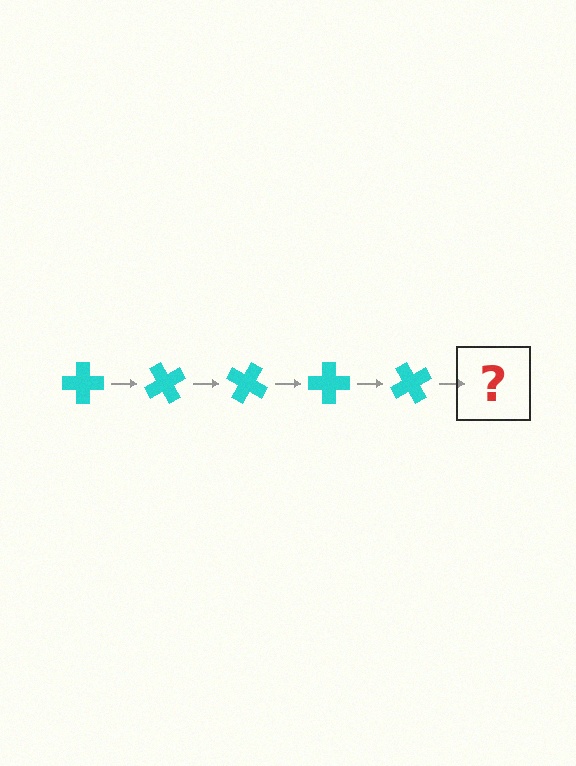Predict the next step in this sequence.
The next step is a cyan cross rotated 300 degrees.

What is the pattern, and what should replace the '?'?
The pattern is that the cross rotates 60 degrees each step. The '?' should be a cyan cross rotated 300 degrees.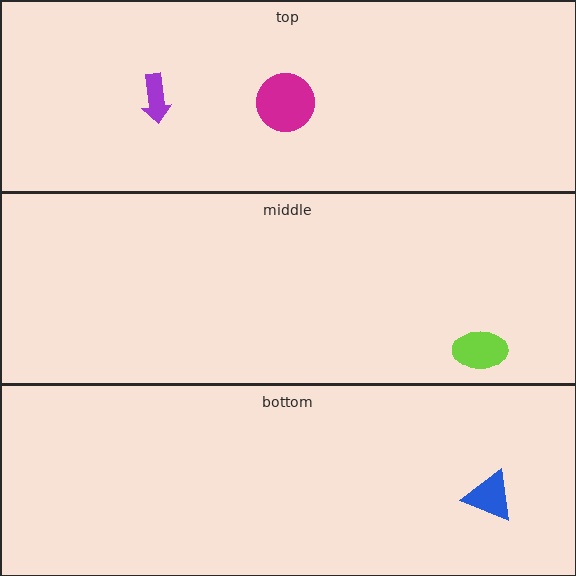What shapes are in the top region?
The purple arrow, the magenta circle.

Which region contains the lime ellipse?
The middle region.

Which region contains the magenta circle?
The top region.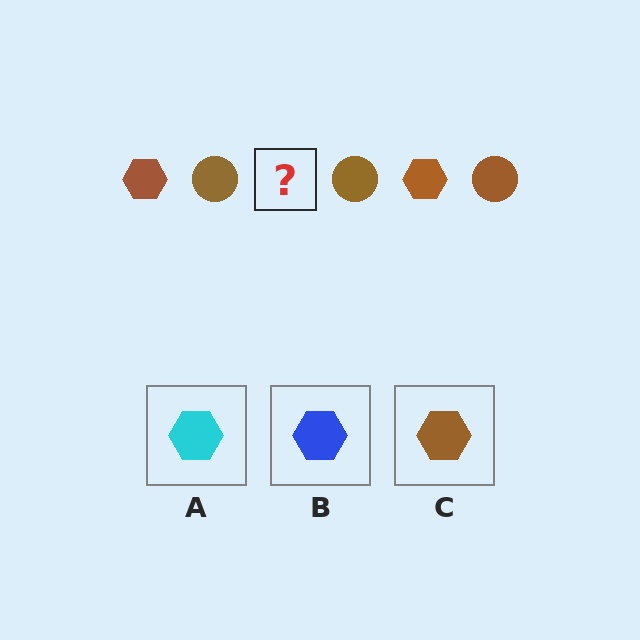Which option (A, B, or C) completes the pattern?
C.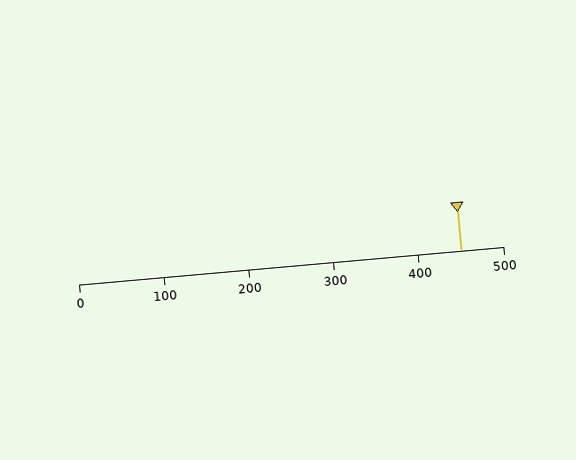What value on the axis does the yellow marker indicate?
The marker indicates approximately 450.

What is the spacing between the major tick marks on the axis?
The major ticks are spaced 100 apart.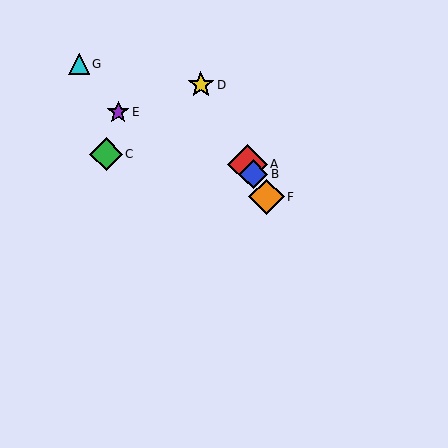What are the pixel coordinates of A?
Object A is at (247, 164).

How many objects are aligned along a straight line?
4 objects (A, B, D, F) are aligned along a straight line.